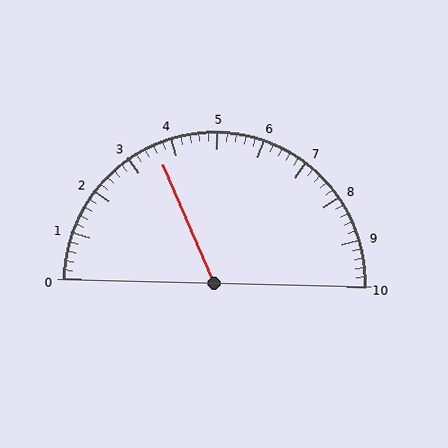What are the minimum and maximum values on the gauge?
The gauge ranges from 0 to 10.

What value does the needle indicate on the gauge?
The needle indicates approximately 3.6.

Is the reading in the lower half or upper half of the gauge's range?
The reading is in the lower half of the range (0 to 10).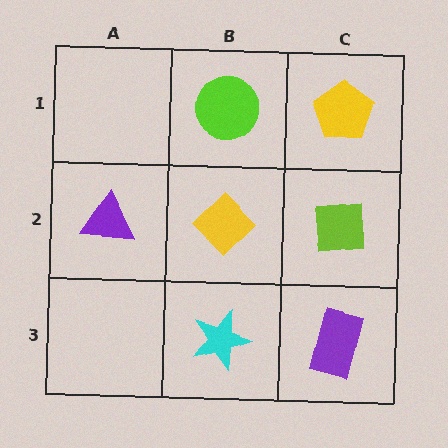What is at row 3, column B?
A cyan star.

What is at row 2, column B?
A yellow diamond.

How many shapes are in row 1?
2 shapes.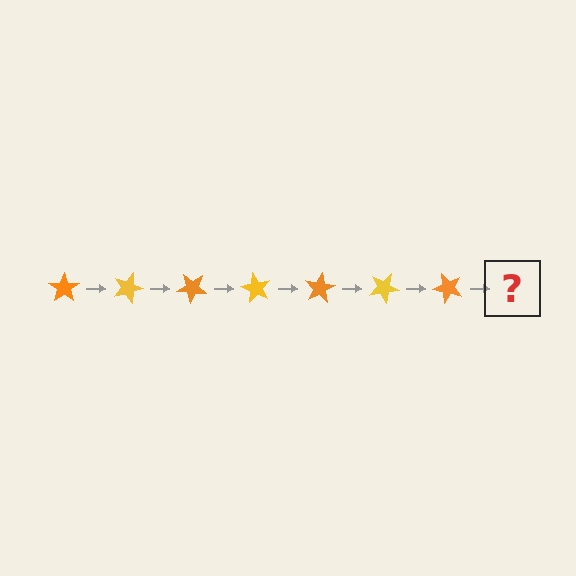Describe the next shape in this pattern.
It should be a yellow star, rotated 140 degrees from the start.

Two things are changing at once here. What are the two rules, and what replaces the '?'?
The two rules are that it rotates 20 degrees each step and the color cycles through orange and yellow. The '?' should be a yellow star, rotated 140 degrees from the start.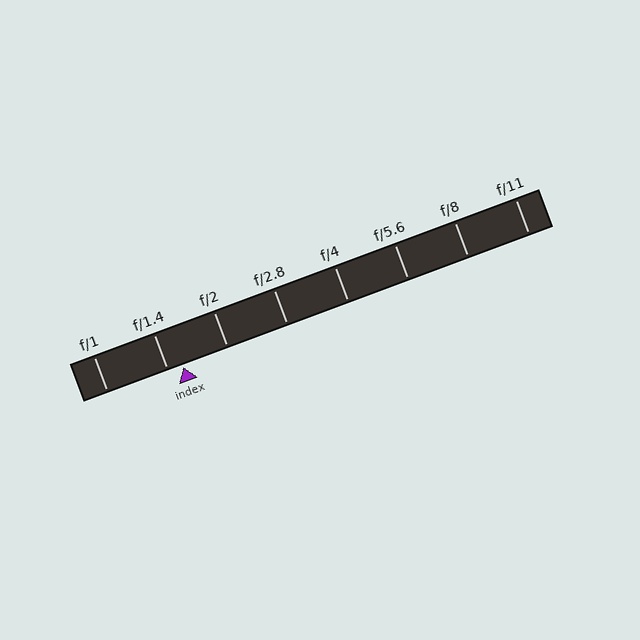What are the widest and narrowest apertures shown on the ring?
The widest aperture shown is f/1 and the narrowest is f/11.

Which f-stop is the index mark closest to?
The index mark is closest to f/1.4.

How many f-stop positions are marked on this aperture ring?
There are 8 f-stop positions marked.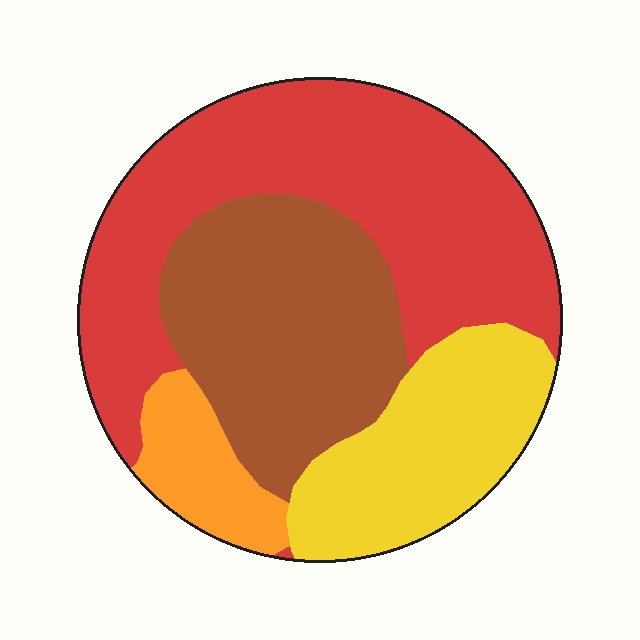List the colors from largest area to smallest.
From largest to smallest: red, brown, yellow, orange.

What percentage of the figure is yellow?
Yellow covers around 20% of the figure.